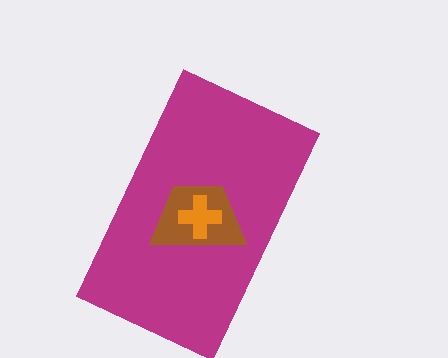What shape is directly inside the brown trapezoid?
The orange cross.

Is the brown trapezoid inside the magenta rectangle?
Yes.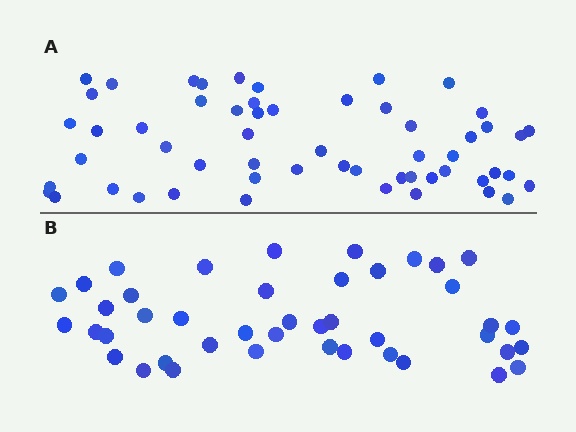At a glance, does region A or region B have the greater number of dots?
Region A (the top region) has more dots.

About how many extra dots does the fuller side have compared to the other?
Region A has approximately 15 more dots than region B.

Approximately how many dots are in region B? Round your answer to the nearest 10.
About 40 dots. (The exact count is 43, which rounds to 40.)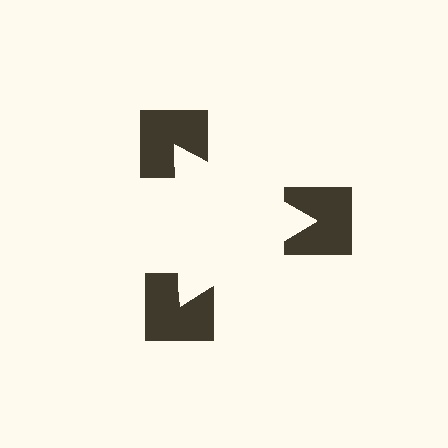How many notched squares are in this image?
There are 3 — one at each vertex of the illusory triangle.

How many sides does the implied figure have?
3 sides.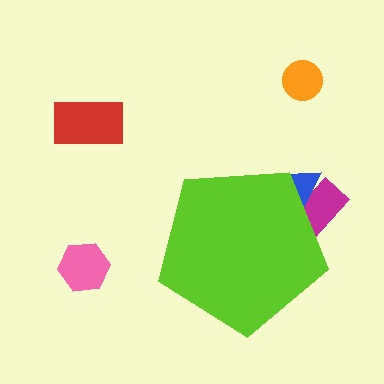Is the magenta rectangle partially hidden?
Yes, the magenta rectangle is partially hidden behind the lime pentagon.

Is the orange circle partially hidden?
No, the orange circle is fully visible.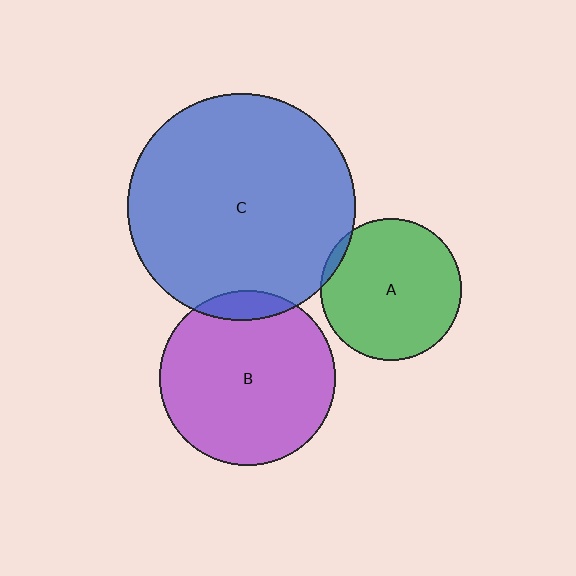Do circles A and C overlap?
Yes.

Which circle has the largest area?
Circle C (blue).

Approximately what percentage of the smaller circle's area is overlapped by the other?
Approximately 5%.